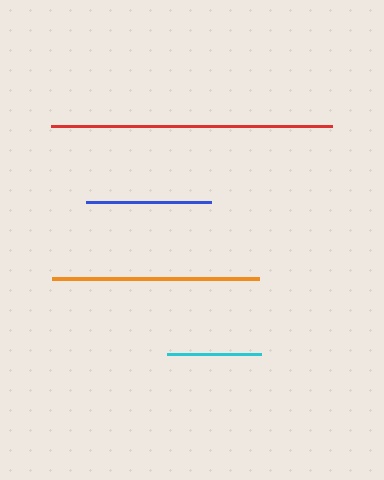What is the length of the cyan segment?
The cyan segment is approximately 94 pixels long.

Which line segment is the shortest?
The cyan line is the shortest at approximately 94 pixels.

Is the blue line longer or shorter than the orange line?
The orange line is longer than the blue line.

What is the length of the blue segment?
The blue segment is approximately 125 pixels long.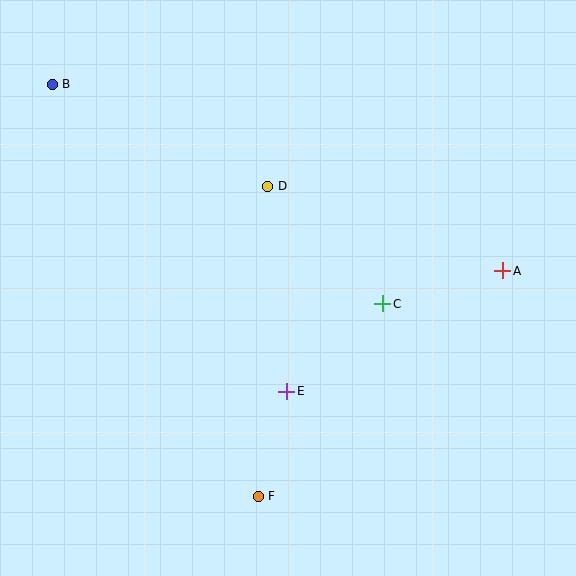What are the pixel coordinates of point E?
Point E is at (287, 391).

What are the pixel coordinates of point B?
Point B is at (52, 84).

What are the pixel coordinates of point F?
Point F is at (258, 496).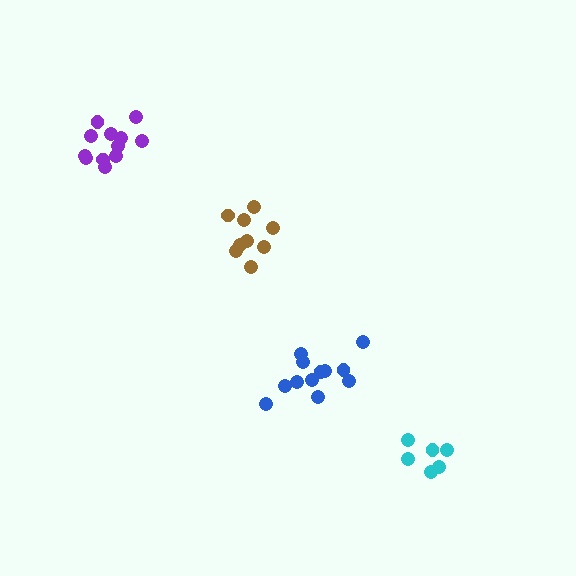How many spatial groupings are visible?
There are 4 spatial groupings.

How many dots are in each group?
Group 1: 12 dots, Group 2: 9 dots, Group 3: 6 dots, Group 4: 12 dots (39 total).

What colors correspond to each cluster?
The clusters are colored: purple, brown, cyan, blue.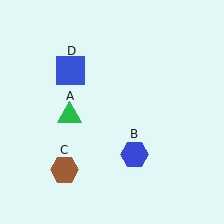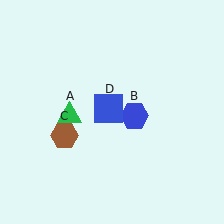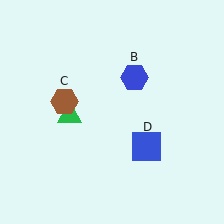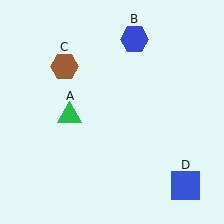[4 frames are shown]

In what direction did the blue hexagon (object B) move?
The blue hexagon (object B) moved up.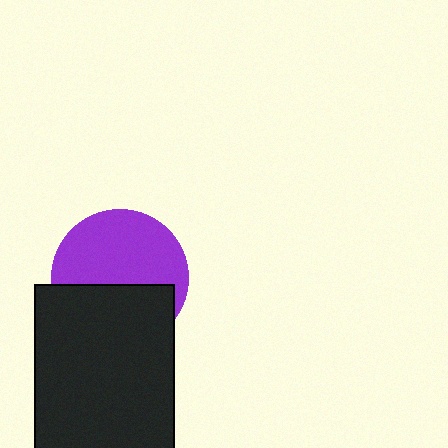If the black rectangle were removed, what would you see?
You would see the complete purple circle.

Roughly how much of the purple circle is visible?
About half of it is visible (roughly 57%).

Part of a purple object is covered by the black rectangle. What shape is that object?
It is a circle.